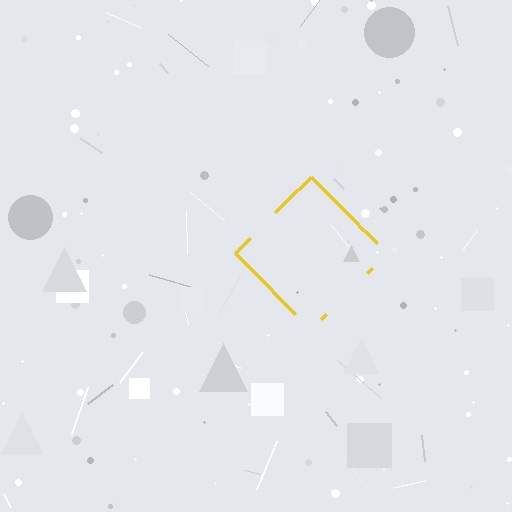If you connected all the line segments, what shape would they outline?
They would outline a diamond.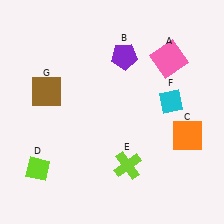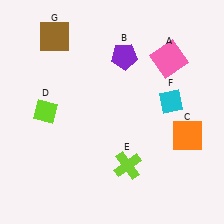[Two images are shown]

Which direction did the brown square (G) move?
The brown square (G) moved up.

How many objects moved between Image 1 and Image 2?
2 objects moved between the two images.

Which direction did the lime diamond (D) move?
The lime diamond (D) moved up.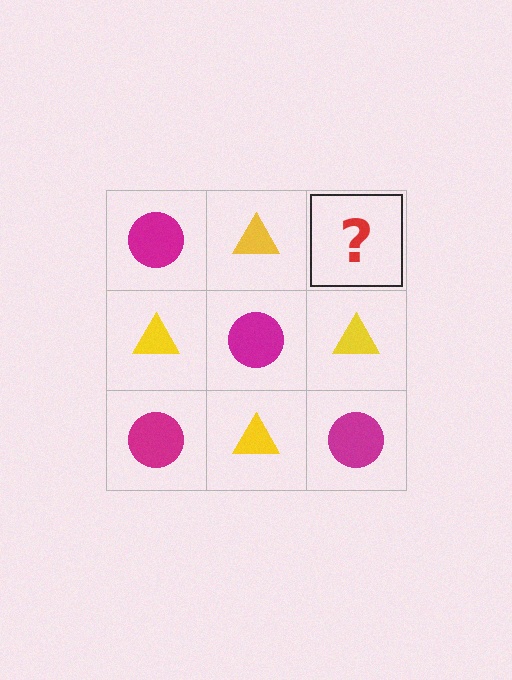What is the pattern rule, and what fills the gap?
The rule is that it alternates magenta circle and yellow triangle in a checkerboard pattern. The gap should be filled with a magenta circle.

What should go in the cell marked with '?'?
The missing cell should contain a magenta circle.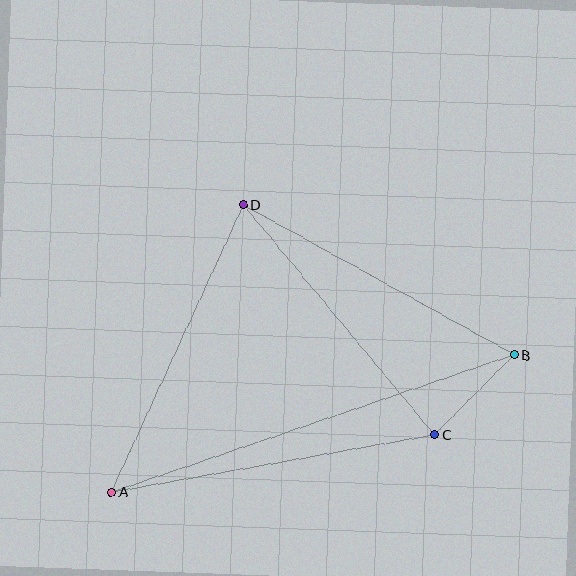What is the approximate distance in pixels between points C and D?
The distance between C and D is approximately 299 pixels.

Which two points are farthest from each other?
Points A and B are farthest from each other.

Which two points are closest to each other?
Points B and C are closest to each other.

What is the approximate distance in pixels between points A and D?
The distance between A and D is approximately 316 pixels.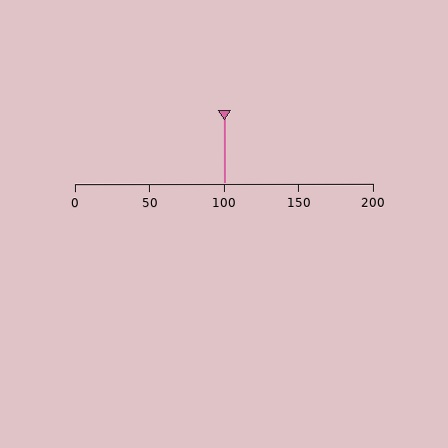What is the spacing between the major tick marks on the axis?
The major ticks are spaced 50 apart.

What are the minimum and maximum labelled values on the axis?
The axis runs from 0 to 200.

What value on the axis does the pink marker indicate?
The marker indicates approximately 100.